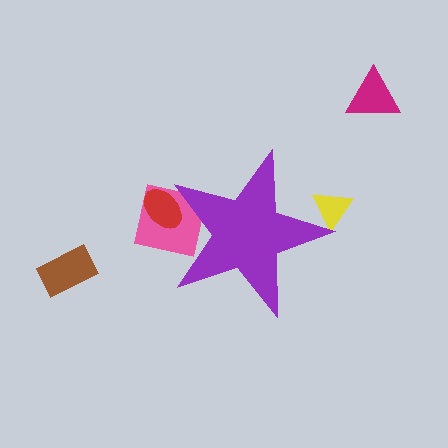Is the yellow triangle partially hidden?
Yes, the yellow triangle is partially hidden behind the purple star.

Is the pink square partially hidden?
Yes, the pink square is partially hidden behind the purple star.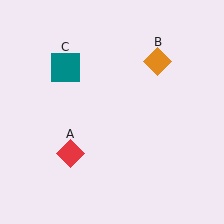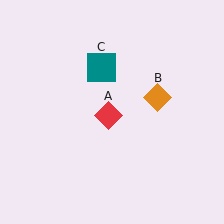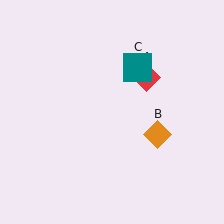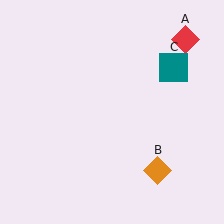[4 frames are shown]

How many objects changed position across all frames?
3 objects changed position: red diamond (object A), orange diamond (object B), teal square (object C).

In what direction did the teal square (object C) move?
The teal square (object C) moved right.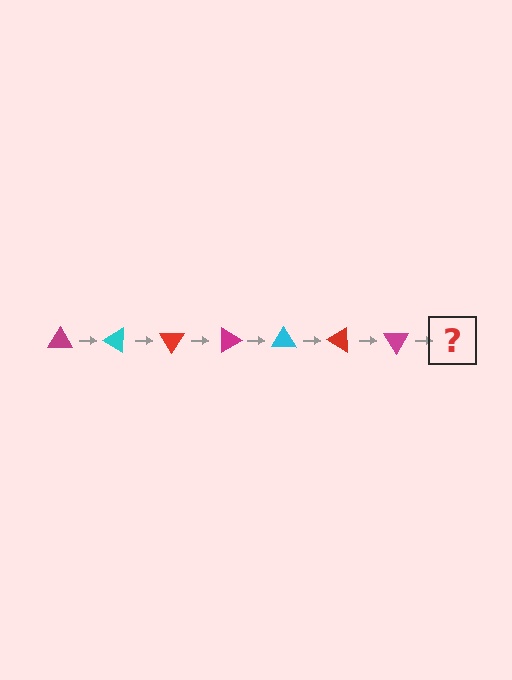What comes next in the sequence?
The next element should be a cyan triangle, rotated 210 degrees from the start.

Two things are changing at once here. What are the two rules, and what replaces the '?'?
The two rules are that it rotates 30 degrees each step and the color cycles through magenta, cyan, and red. The '?' should be a cyan triangle, rotated 210 degrees from the start.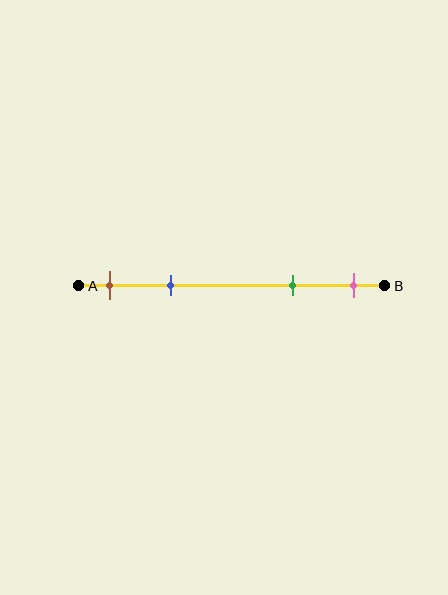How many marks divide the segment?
There are 4 marks dividing the segment.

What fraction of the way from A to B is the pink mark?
The pink mark is approximately 90% (0.9) of the way from A to B.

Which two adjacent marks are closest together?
The brown and blue marks are the closest adjacent pair.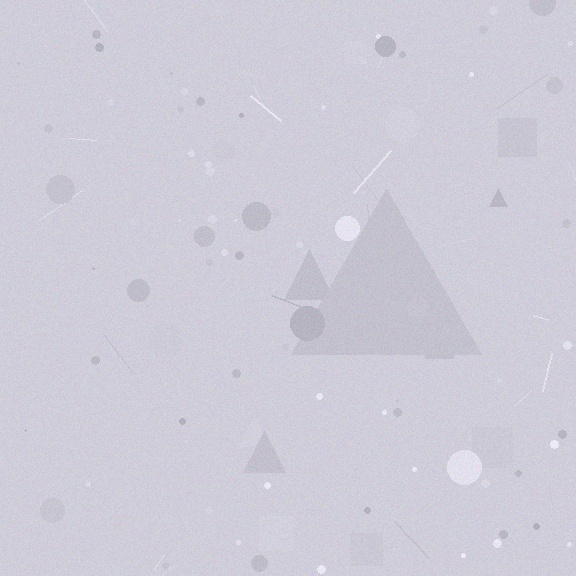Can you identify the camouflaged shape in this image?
The camouflaged shape is a triangle.